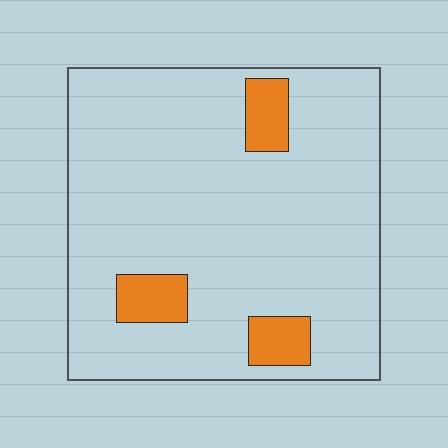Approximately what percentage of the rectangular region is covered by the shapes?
Approximately 10%.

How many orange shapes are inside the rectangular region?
3.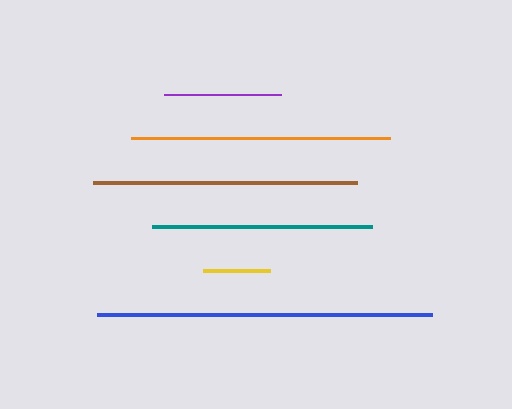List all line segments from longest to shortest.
From longest to shortest: blue, brown, orange, teal, purple, yellow.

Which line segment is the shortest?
The yellow line is the shortest at approximately 67 pixels.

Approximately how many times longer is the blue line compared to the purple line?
The blue line is approximately 2.9 times the length of the purple line.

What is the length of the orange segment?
The orange segment is approximately 259 pixels long.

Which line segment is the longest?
The blue line is the longest at approximately 335 pixels.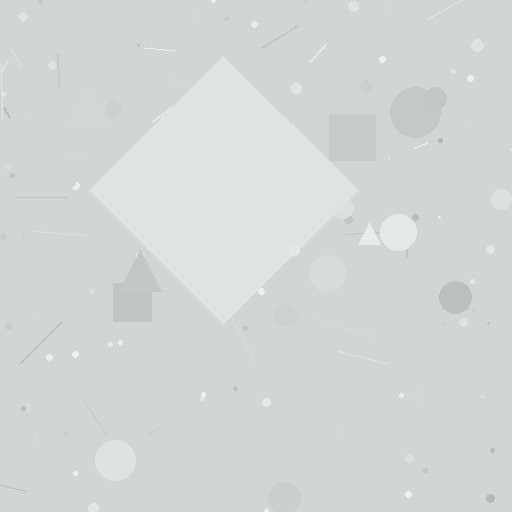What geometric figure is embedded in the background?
A diamond is embedded in the background.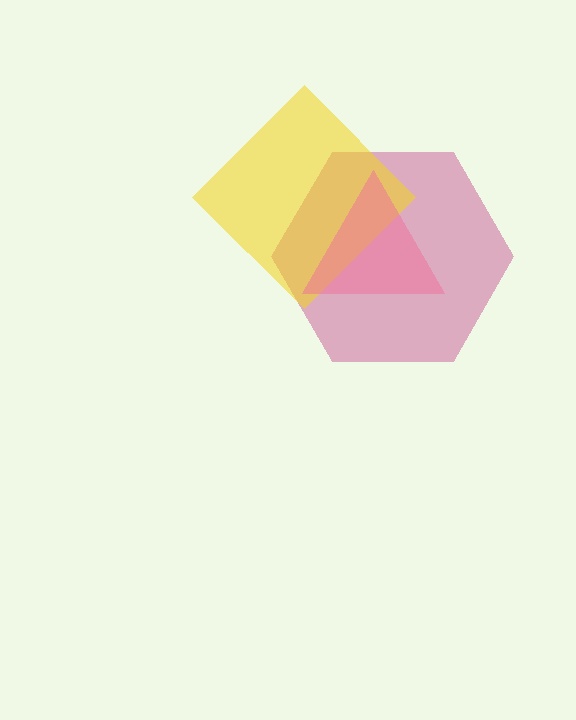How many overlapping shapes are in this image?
There are 3 overlapping shapes in the image.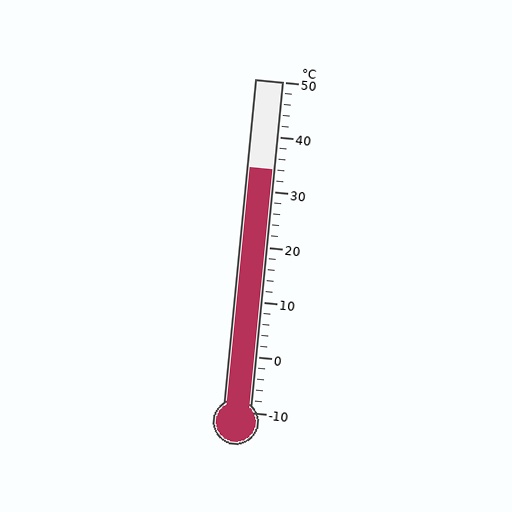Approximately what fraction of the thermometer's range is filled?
The thermometer is filled to approximately 75% of its range.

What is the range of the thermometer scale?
The thermometer scale ranges from -10°C to 50°C.